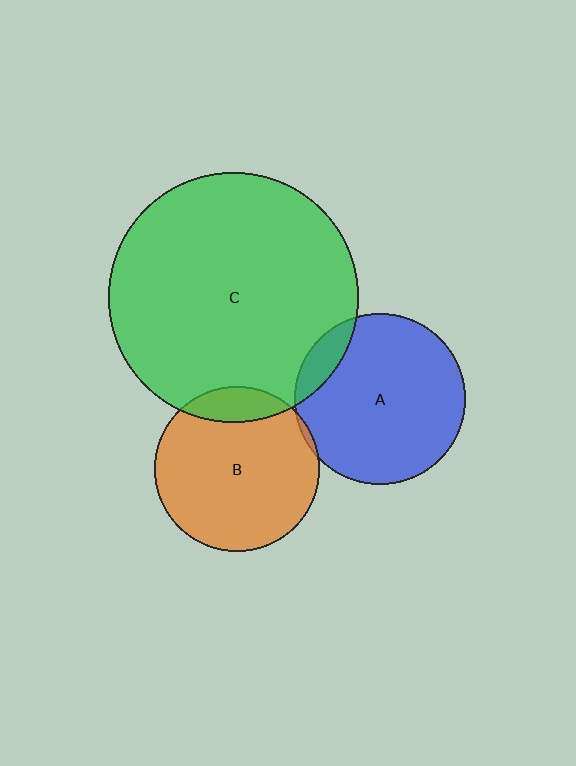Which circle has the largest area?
Circle C (green).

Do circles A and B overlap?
Yes.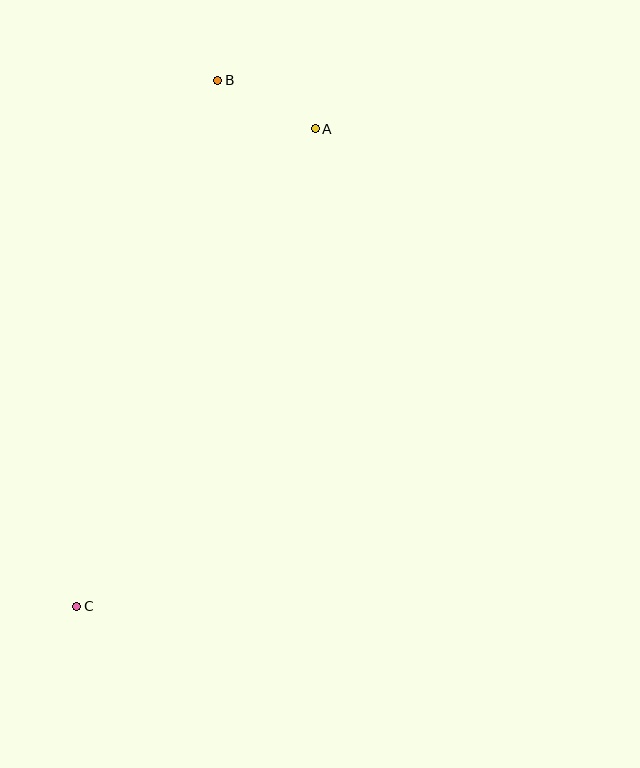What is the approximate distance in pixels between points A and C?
The distance between A and C is approximately 534 pixels.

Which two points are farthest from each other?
Points B and C are farthest from each other.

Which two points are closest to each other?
Points A and B are closest to each other.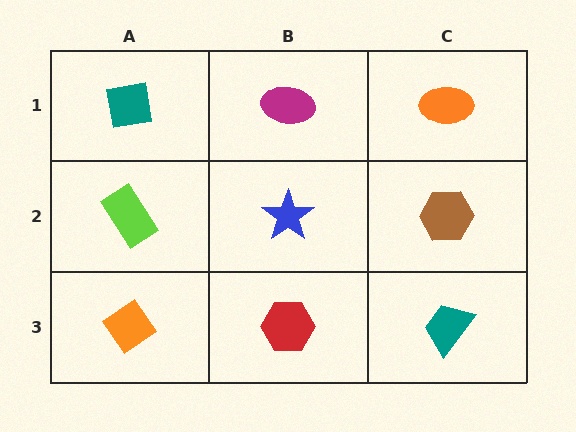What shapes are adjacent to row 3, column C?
A brown hexagon (row 2, column C), a red hexagon (row 3, column B).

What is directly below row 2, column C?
A teal trapezoid.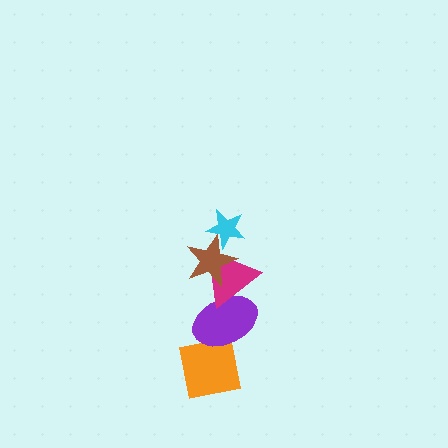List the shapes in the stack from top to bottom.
From top to bottom: the cyan star, the brown star, the magenta triangle, the purple ellipse, the orange square.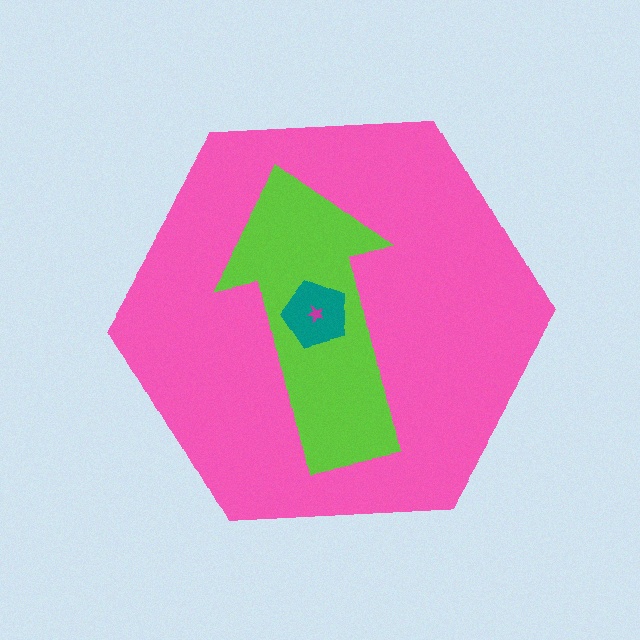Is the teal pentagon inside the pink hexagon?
Yes.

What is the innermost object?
The magenta star.